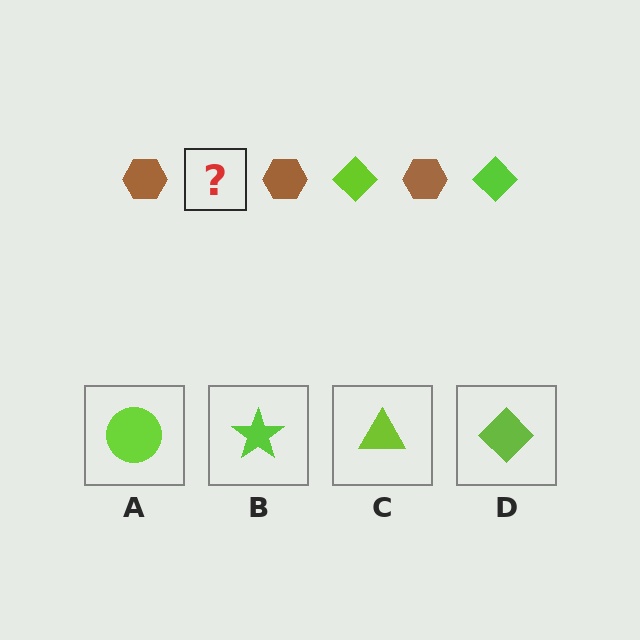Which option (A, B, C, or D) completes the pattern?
D.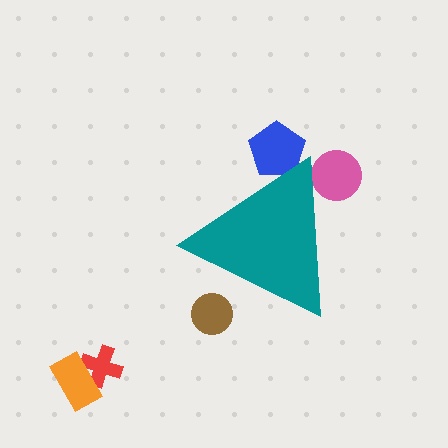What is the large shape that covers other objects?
A teal triangle.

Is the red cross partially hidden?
No, the red cross is fully visible.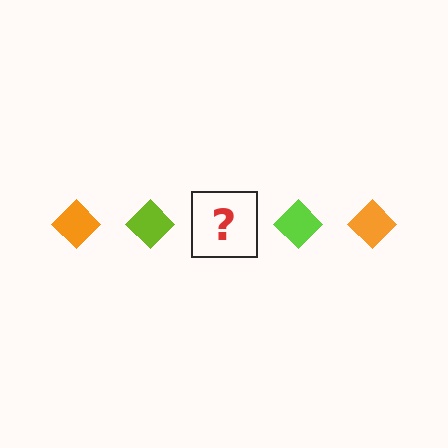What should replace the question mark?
The question mark should be replaced with an orange diamond.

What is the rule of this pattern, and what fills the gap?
The rule is that the pattern cycles through orange, lime diamonds. The gap should be filled with an orange diamond.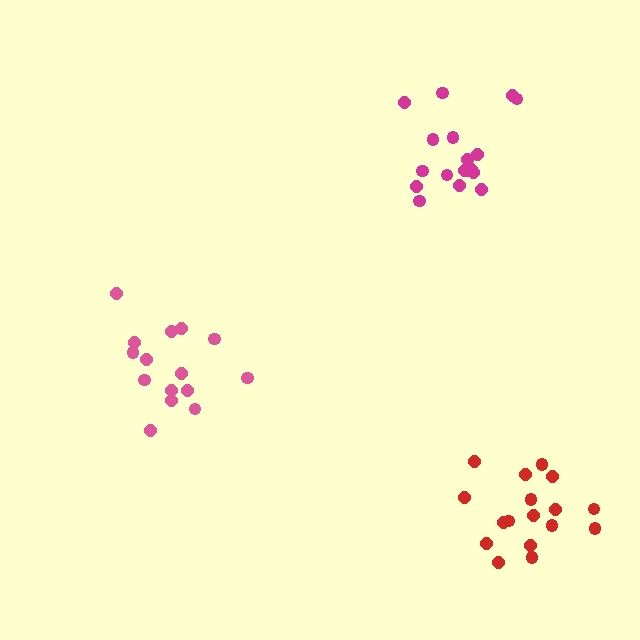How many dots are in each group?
Group 1: 15 dots, Group 2: 17 dots, Group 3: 18 dots (50 total).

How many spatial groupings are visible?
There are 3 spatial groupings.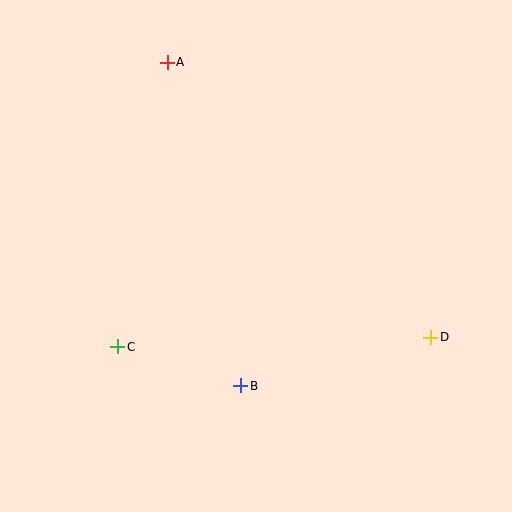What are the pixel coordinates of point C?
Point C is at (118, 347).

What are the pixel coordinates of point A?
Point A is at (167, 62).